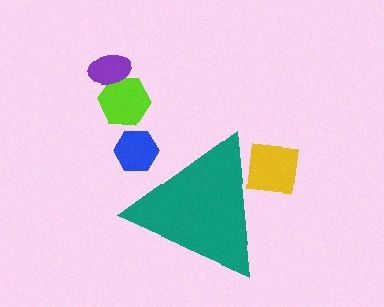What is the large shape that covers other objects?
A teal triangle.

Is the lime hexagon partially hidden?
No, the lime hexagon is fully visible.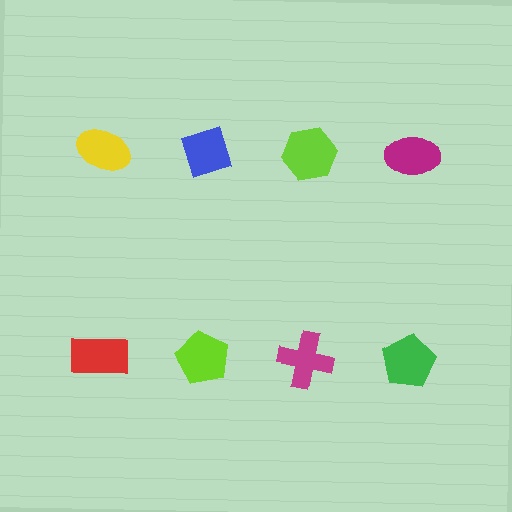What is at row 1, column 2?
A blue diamond.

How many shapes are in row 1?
4 shapes.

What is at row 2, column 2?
A lime pentagon.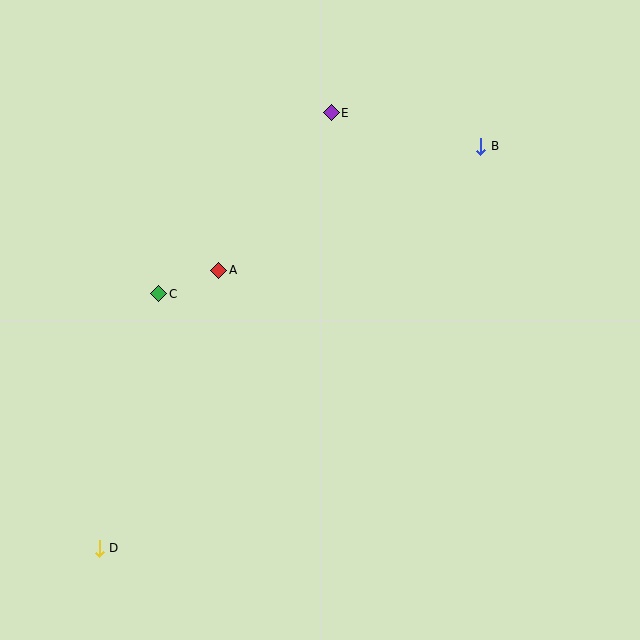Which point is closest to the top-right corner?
Point B is closest to the top-right corner.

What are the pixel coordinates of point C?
Point C is at (159, 294).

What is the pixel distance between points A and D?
The distance between A and D is 303 pixels.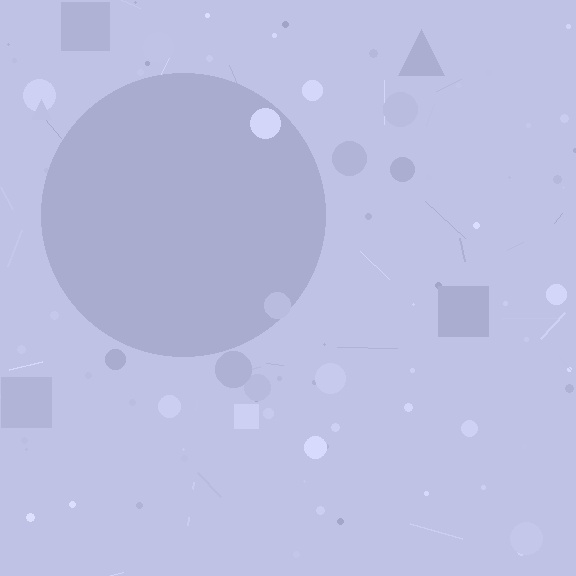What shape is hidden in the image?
A circle is hidden in the image.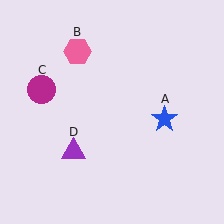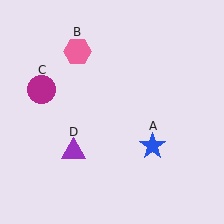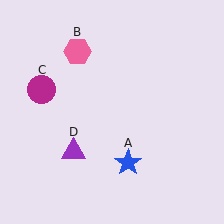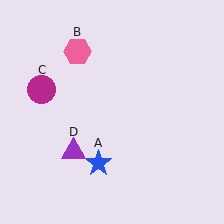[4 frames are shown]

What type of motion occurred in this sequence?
The blue star (object A) rotated clockwise around the center of the scene.